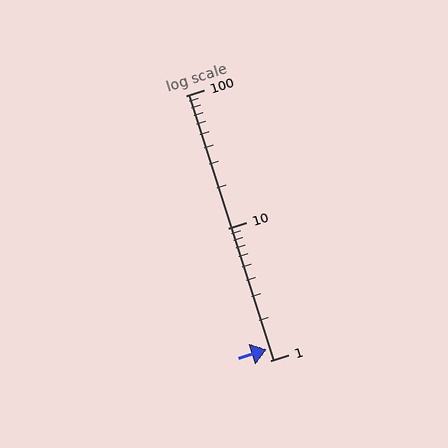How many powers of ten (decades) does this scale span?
The scale spans 2 decades, from 1 to 100.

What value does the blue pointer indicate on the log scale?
The pointer indicates approximately 1.2.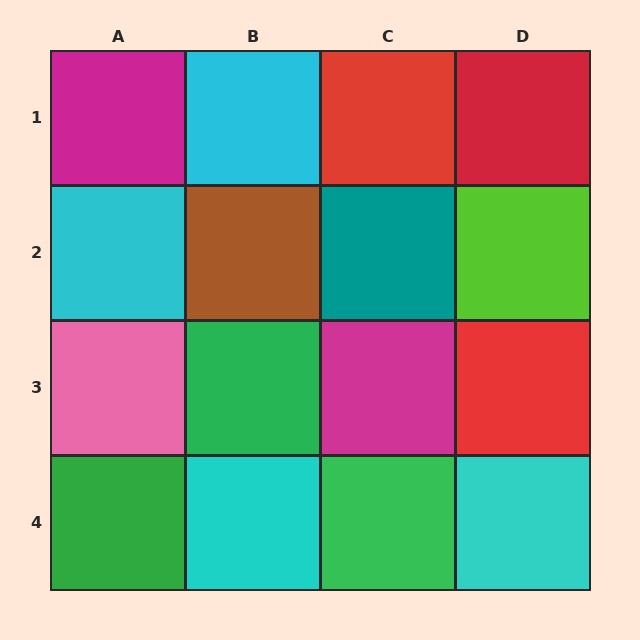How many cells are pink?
1 cell is pink.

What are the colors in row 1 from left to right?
Magenta, cyan, red, red.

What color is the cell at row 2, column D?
Lime.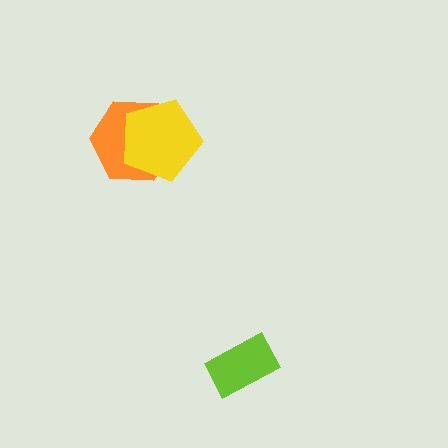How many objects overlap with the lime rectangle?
0 objects overlap with the lime rectangle.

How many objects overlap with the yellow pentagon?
1 object overlaps with the yellow pentagon.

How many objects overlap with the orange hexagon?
1 object overlaps with the orange hexagon.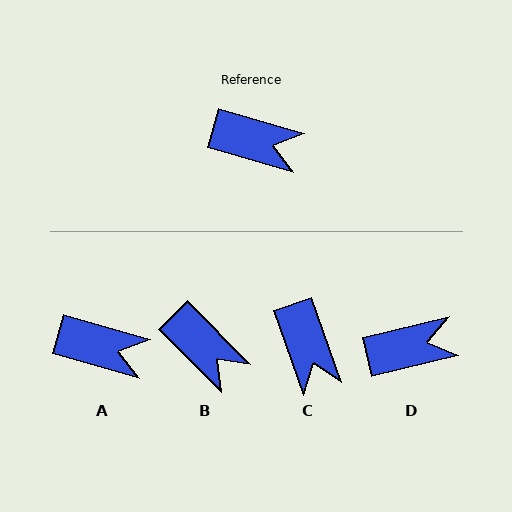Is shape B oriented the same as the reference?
No, it is off by about 29 degrees.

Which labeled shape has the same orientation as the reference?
A.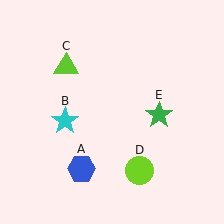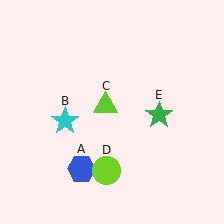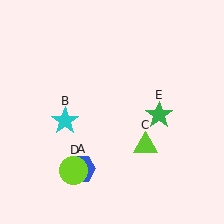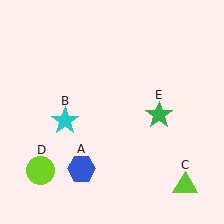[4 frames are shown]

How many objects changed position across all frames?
2 objects changed position: lime triangle (object C), lime circle (object D).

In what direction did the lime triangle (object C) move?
The lime triangle (object C) moved down and to the right.